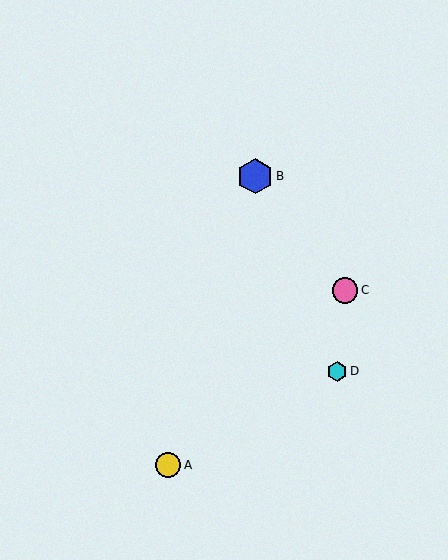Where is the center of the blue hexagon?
The center of the blue hexagon is at (255, 176).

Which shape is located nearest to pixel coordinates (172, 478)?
The yellow circle (labeled A) at (168, 465) is nearest to that location.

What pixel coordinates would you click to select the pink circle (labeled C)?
Click at (345, 291) to select the pink circle C.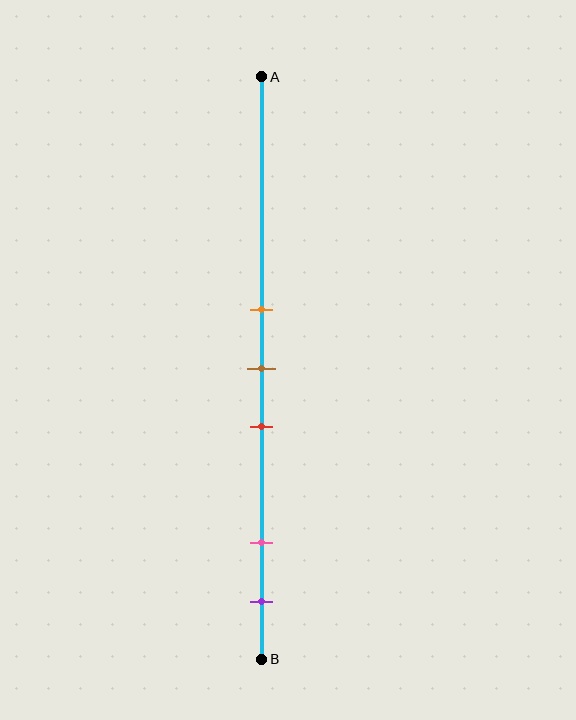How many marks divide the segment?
There are 5 marks dividing the segment.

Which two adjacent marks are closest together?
The orange and brown marks are the closest adjacent pair.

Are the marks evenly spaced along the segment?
No, the marks are not evenly spaced.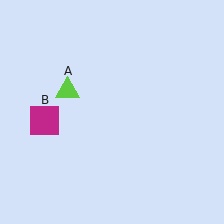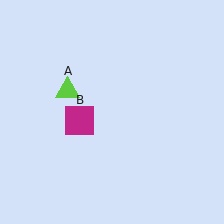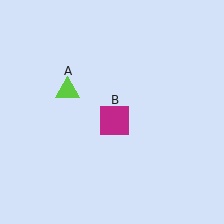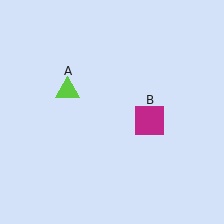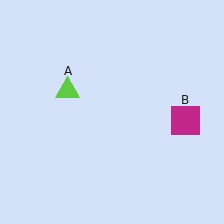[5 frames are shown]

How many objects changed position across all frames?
1 object changed position: magenta square (object B).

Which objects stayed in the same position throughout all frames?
Lime triangle (object A) remained stationary.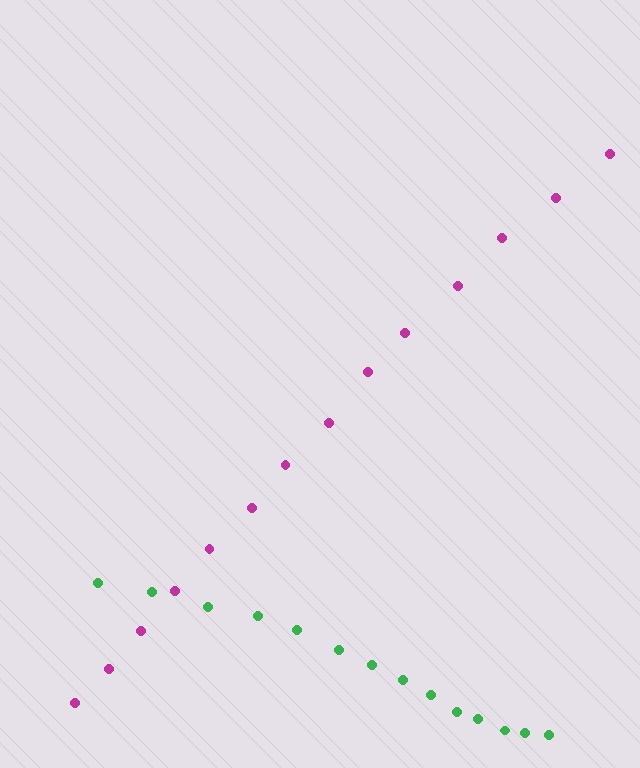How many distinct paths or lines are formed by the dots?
There are 2 distinct paths.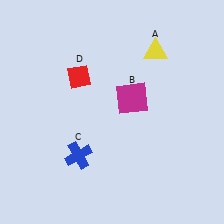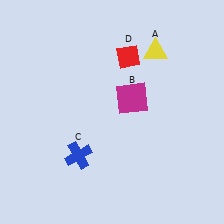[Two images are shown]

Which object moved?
The red diamond (D) moved right.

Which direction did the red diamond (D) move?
The red diamond (D) moved right.